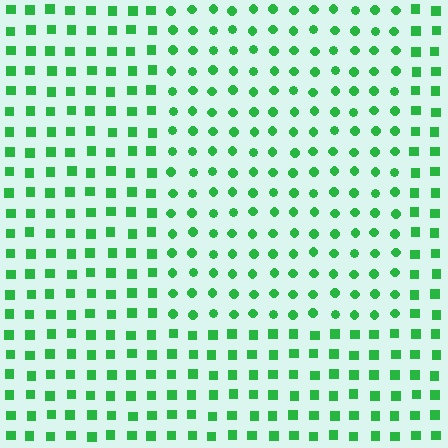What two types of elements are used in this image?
The image uses circles inside the rectangle region and squares outside it.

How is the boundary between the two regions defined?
The boundary is defined by a change in element shape: circles inside vs. squares outside. All elements share the same color and spacing.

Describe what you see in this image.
The image is filled with small green elements arranged in a uniform grid. A rectangle-shaped region contains circles, while the surrounding area contains squares. The boundary is defined purely by the change in element shape.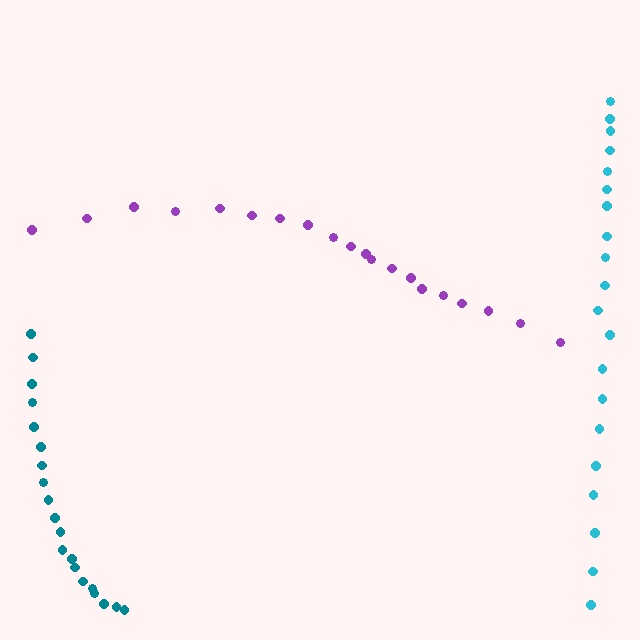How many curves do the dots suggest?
There are 3 distinct paths.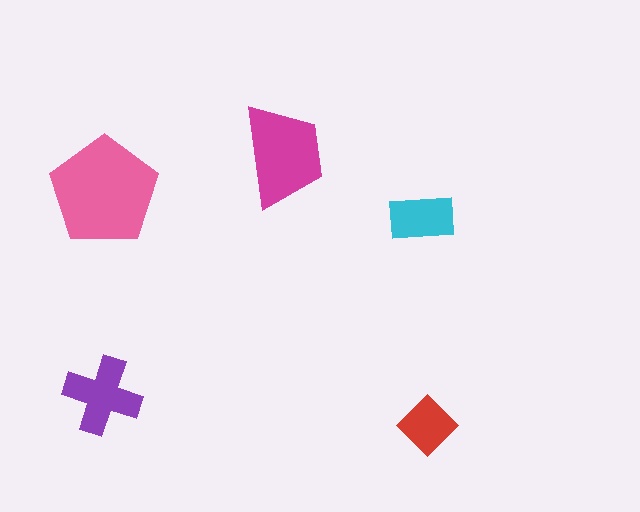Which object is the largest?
The pink pentagon.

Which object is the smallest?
The red diamond.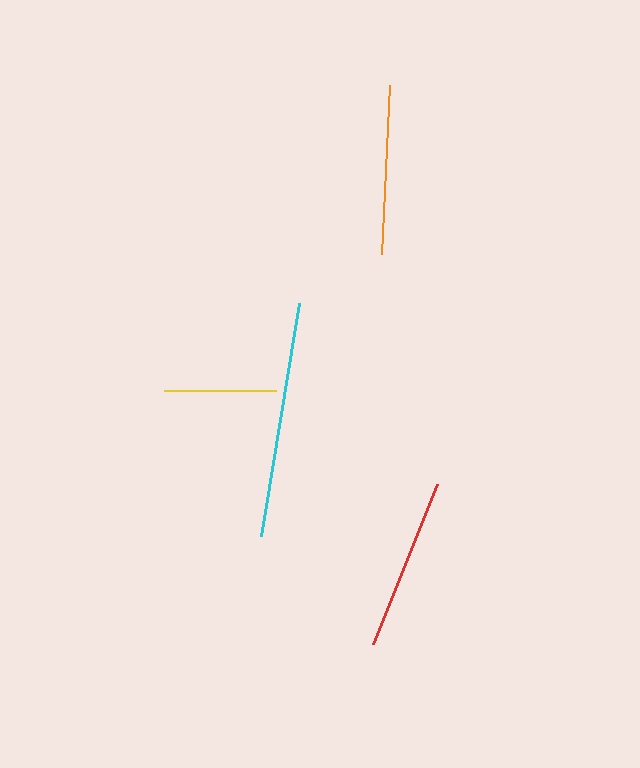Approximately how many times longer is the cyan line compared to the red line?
The cyan line is approximately 1.4 times the length of the red line.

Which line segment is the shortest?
The yellow line is the shortest at approximately 113 pixels.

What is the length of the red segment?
The red segment is approximately 173 pixels long.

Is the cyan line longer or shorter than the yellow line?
The cyan line is longer than the yellow line.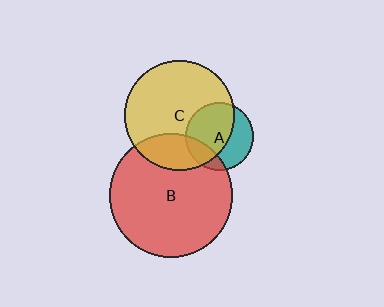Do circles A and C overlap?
Yes.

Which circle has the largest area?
Circle B (red).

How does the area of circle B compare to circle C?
Approximately 1.2 times.